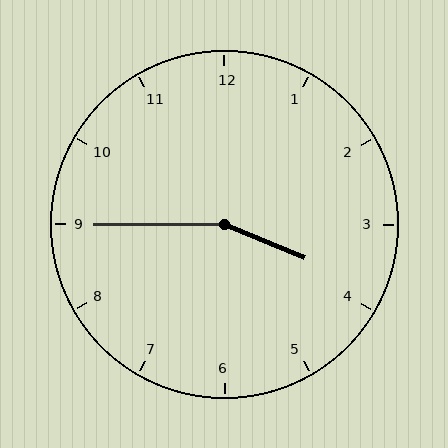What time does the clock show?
3:45.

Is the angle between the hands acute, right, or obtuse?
It is obtuse.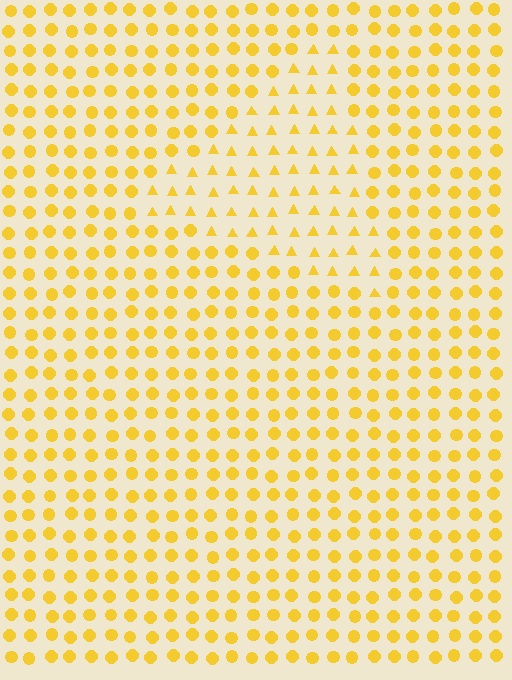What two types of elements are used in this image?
The image uses triangles inside the triangle region and circles outside it.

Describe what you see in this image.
The image is filled with small yellow elements arranged in a uniform grid. A triangle-shaped region contains triangles, while the surrounding area contains circles. The boundary is defined purely by the change in element shape.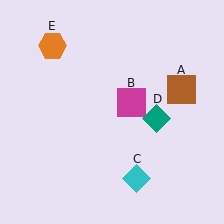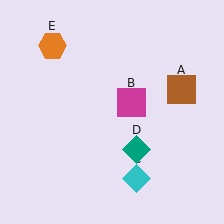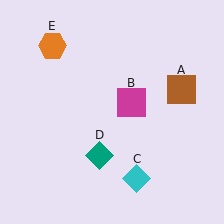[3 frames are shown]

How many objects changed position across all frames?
1 object changed position: teal diamond (object D).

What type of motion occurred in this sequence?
The teal diamond (object D) rotated clockwise around the center of the scene.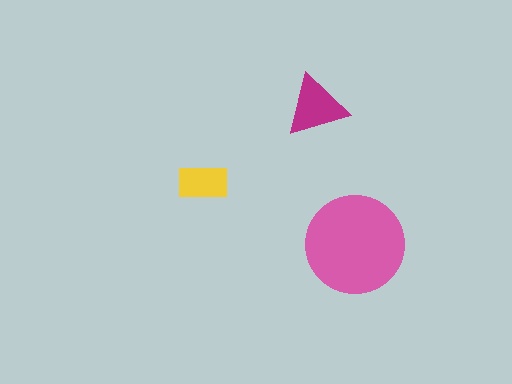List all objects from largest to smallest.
The pink circle, the magenta triangle, the yellow rectangle.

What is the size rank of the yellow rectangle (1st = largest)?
3rd.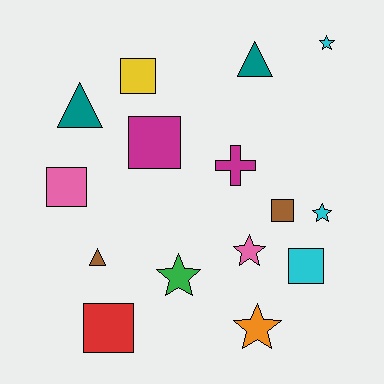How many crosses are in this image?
There is 1 cross.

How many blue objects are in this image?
There are no blue objects.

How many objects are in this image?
There are 15 objects.